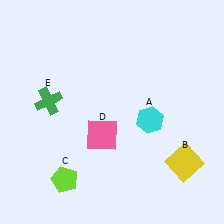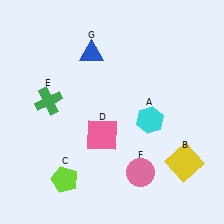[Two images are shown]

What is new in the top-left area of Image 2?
A blue triangle (G) was added in the top-left area of Image 2.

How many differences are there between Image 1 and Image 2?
There are 2 differences between the two images.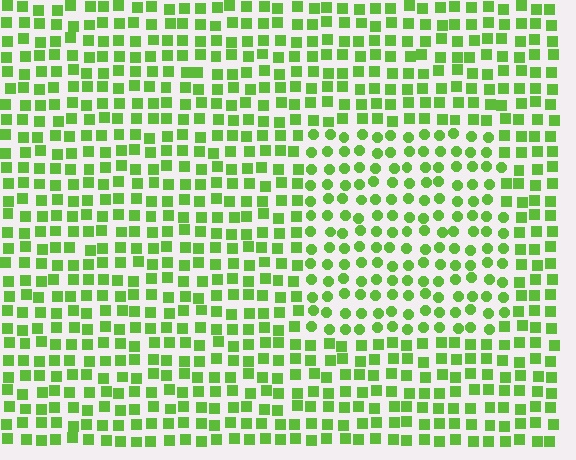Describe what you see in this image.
The image is filled with small lime elements arranged in a uniform grid. A rectangle-shaped region contains circles, while the surrounding area contains squares. The boundary is defined purely by the change in element shape.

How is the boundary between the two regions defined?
The boundary is defined by a change in element shape: circles inside vs. squares outside. All elements share the same color and spacing.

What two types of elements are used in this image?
The image uses circles inside the rectangle region and squares outside it.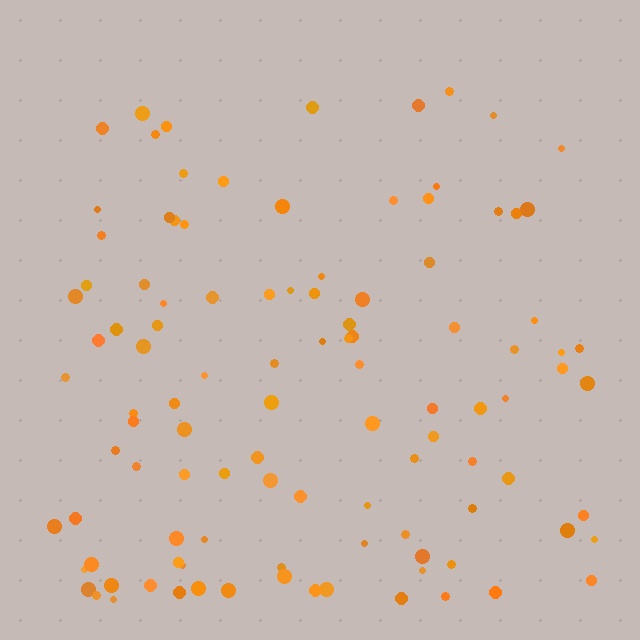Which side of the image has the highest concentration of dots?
The bottom.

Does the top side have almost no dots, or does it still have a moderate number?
Still a moderate number, just noticeably fewer than the bottom.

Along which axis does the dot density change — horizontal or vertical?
Vertical.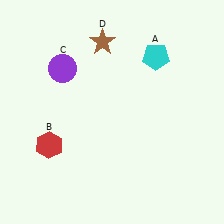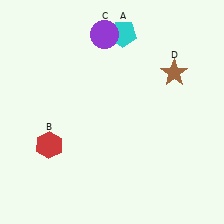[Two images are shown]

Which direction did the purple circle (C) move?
The purple circle (C) moved right.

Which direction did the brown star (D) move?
The brown star (D) moved right.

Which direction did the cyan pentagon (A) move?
The cyan pentagon (A) moved left.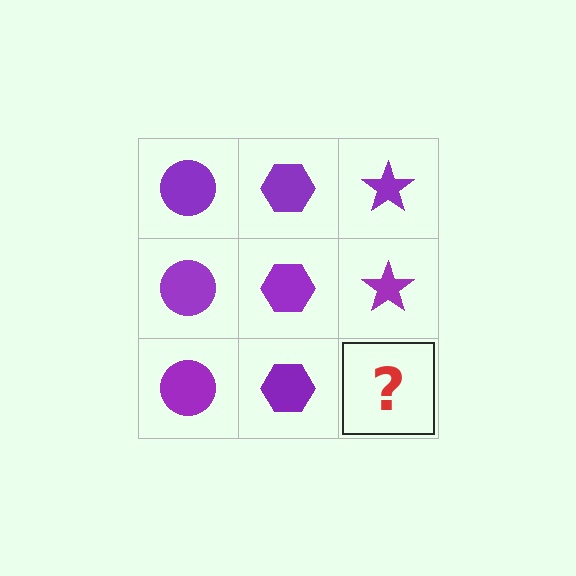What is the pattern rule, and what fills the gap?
The rule is that each column has a consistent shape. The gap should be filled with a purple star.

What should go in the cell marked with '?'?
The missing cell should contain a purple star.